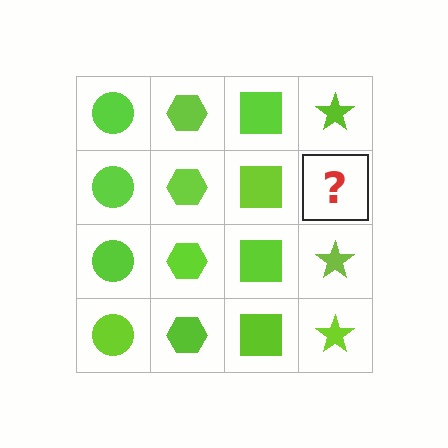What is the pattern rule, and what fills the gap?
The rule is that each column has a consistent shape. The gap should be filled with a lime star.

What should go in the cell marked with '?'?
The missing cell should contain a lime star.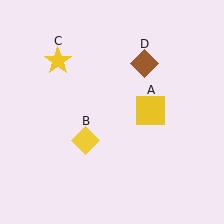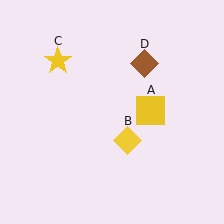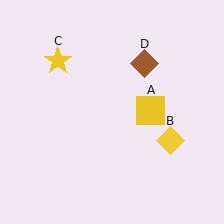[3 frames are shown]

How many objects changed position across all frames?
1 object changed position: yellow diamond (object B).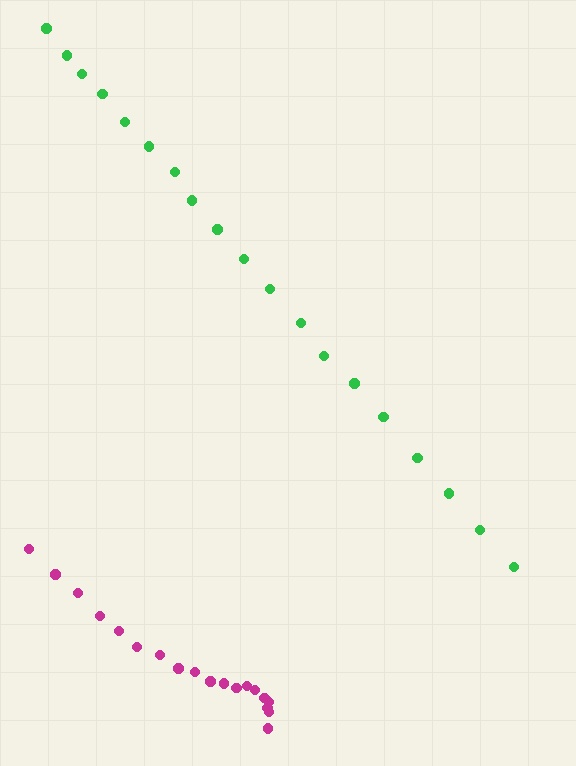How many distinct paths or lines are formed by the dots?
There are 2 distinct paths.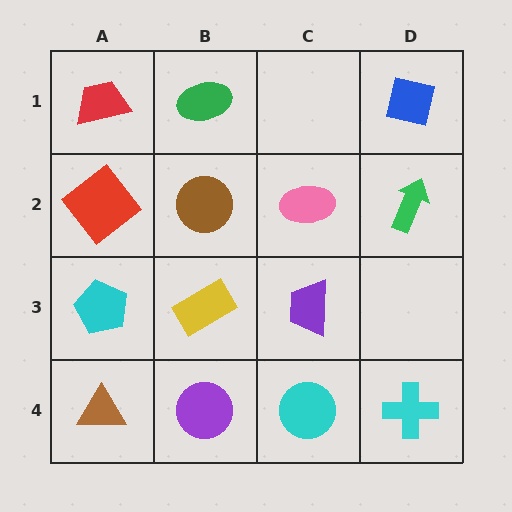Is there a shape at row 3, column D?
No, that cell is empty.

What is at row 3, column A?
A cyan pentagon.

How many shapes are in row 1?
3 shapes.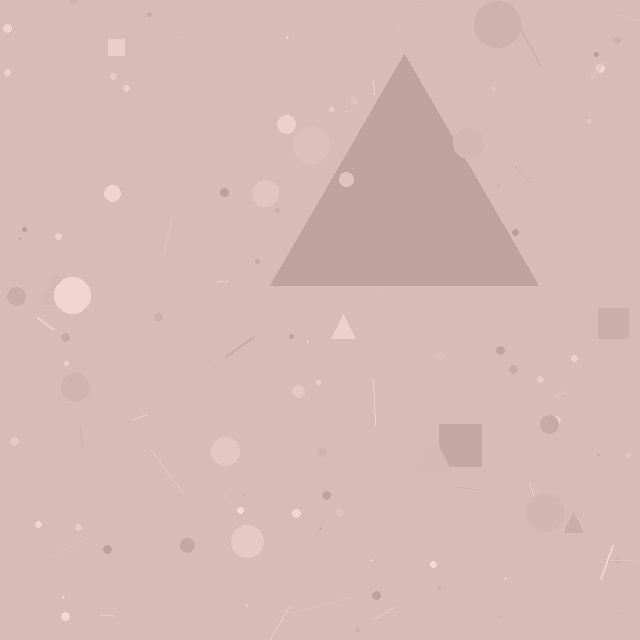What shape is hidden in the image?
A triangle is hidden in the image.